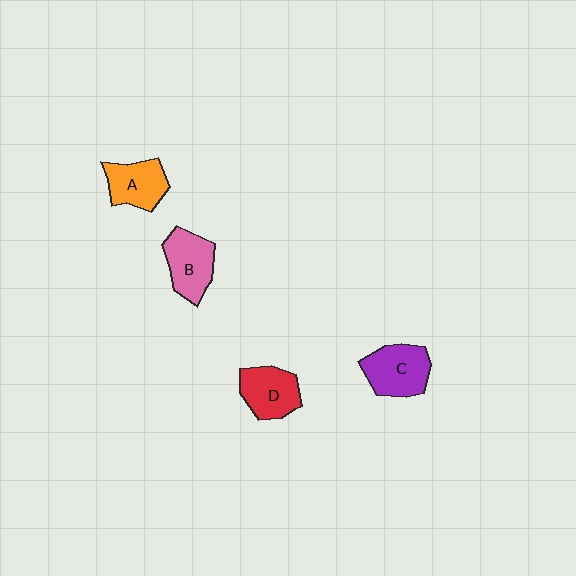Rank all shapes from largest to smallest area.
From largest to smallest: C (purple), B (pink), D (red), A (orange).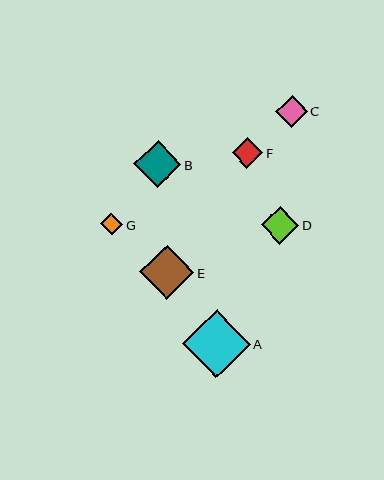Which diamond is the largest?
Diamond A is the largest with a size of approximately 67 pixels.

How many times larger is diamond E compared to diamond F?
Diamond E is approximately 1.8 times the size of diamond F.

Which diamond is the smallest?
Diamond G is the smallest with a size of approximately 22 pixels.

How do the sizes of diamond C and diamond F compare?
Diamond C and diamond F are approximately the same size.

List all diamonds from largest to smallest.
From largest to smallest: A, E, B, D, C, F, G.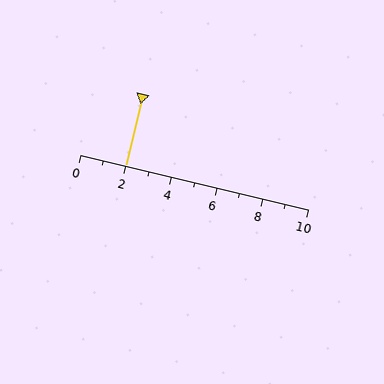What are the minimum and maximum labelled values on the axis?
The axis runs from 0 to 10.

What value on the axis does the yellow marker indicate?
The marker indicates approximately 2.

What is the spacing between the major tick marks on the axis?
The major ticks are spaced 2 apart.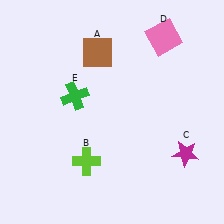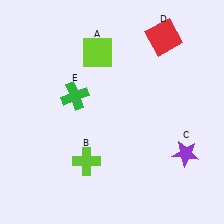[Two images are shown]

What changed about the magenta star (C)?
In Image 1, C is magenta. In Image 2, it changed to purple.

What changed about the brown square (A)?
In Image 1, A is brown. In Image 2, it changed to lime.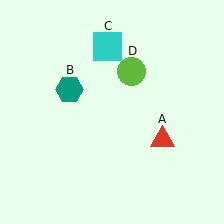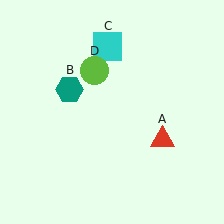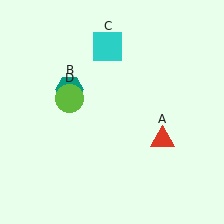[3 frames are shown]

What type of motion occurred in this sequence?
The lime circle (object D) rotated counterclockwise around the center of the scene.